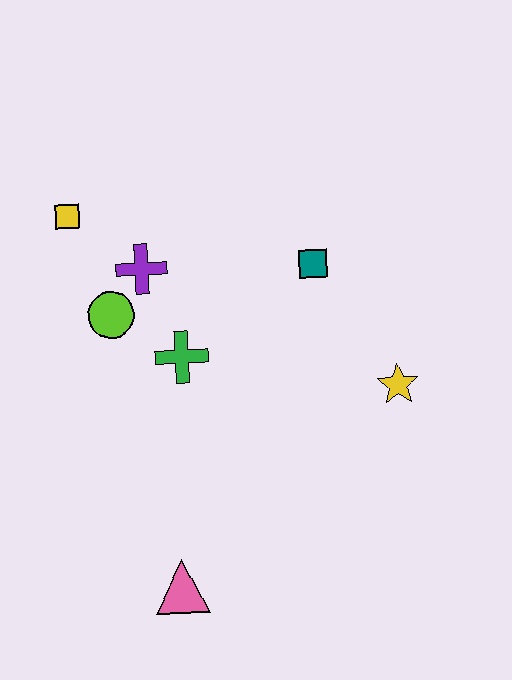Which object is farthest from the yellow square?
The pink triangle is farthest from the yellow square.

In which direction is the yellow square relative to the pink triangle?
The yellow square is above the pink triangle.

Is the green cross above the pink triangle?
Yes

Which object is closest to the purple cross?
The lime circle is closest to the purple cross.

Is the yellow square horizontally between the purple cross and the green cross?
No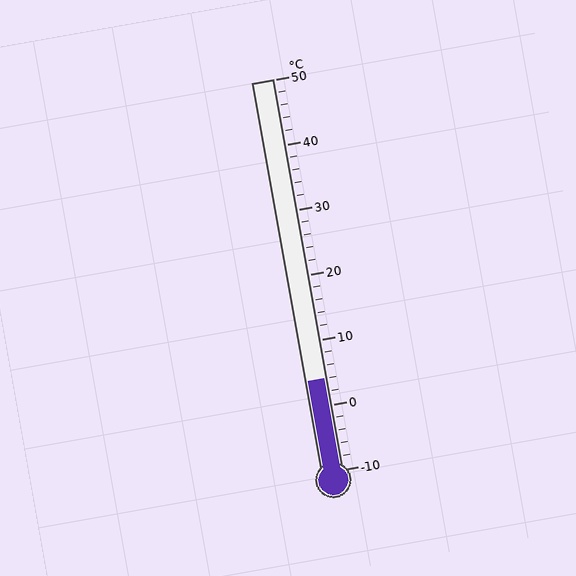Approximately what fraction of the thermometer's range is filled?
The thermometer is filled to approximately 25% of its range.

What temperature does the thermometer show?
The thermometer shows approximately 4°C.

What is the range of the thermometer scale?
The thermometer scale ranges from -10°C to 50°C.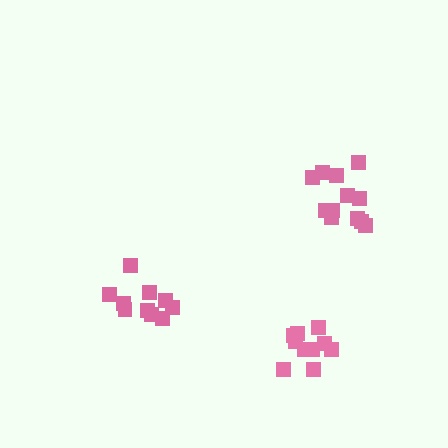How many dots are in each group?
Group 1: 10 dots, Group 2: 10 dots, Group 3: 12 dots (32 total).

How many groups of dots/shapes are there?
There are 3 groups.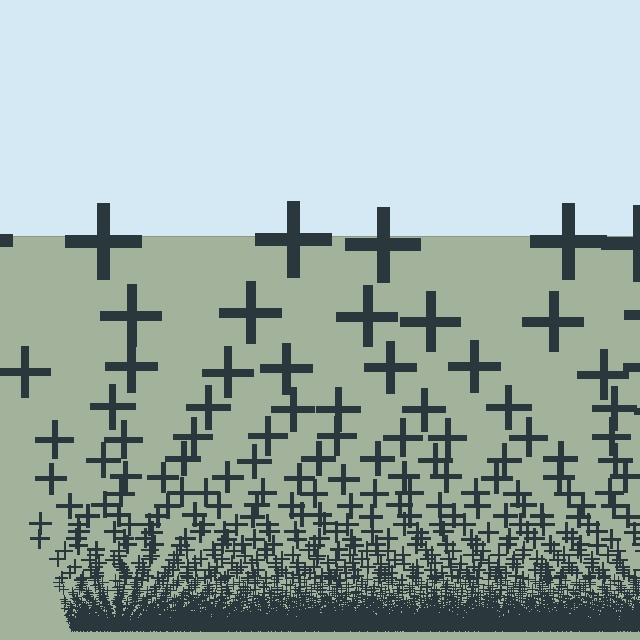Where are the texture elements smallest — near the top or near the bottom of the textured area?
Near the bottom.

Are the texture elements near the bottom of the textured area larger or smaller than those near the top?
Smaller. The gradient is inverted — elements near the bottom are smaller and denser.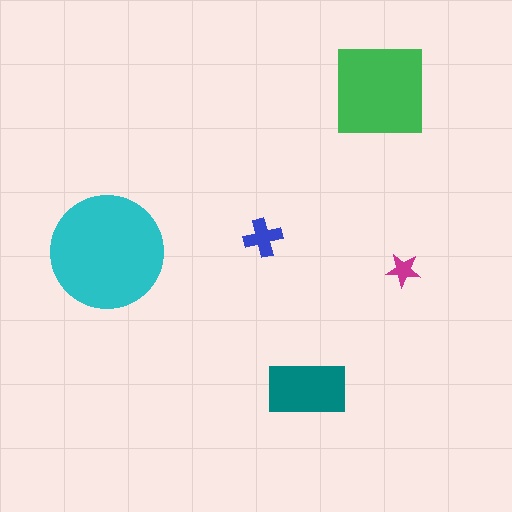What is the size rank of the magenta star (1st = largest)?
5th.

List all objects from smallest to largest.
The magenta star, the blue cross, the teal rectangle, the green square, the cyan circle.